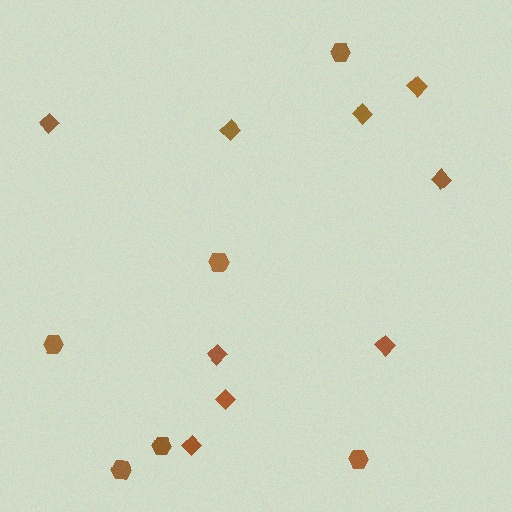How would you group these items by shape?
There are 2 groups: one group of hexagons (6) and one group of diamonds (9).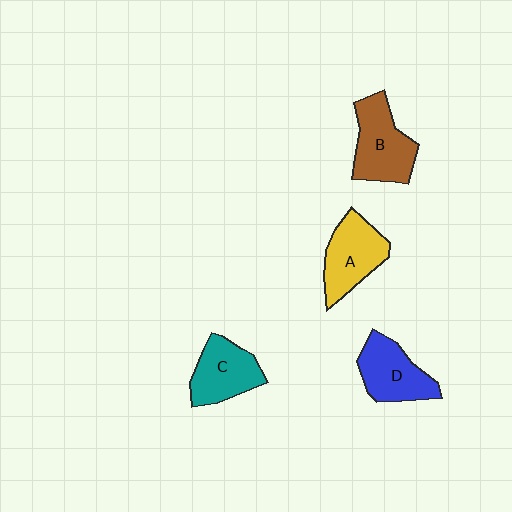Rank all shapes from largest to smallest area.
From largest to smallest: B (brown), A (yellow), D (blue), C (teal).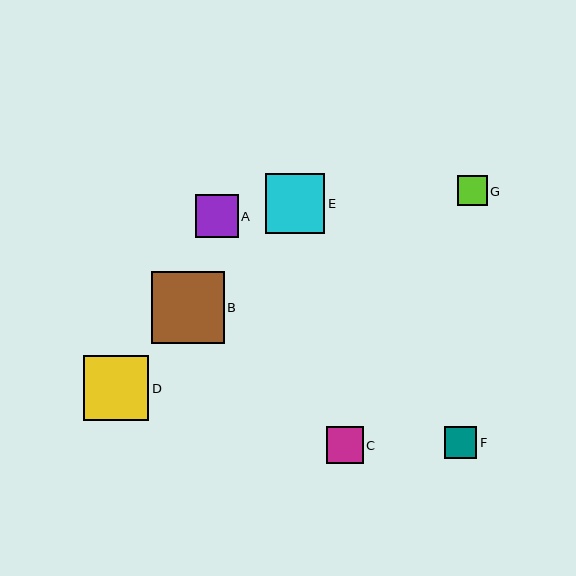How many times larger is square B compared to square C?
Square B is approximately 2.0 times the size of square C.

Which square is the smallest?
Square G is the smallest with a size of approximately 30 pixels.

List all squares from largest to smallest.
From largest to smallest: B, D, E, A, C, F, G.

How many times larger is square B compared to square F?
Square B is approximately 2.3 times the size of square F.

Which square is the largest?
Square B is the largest with a size of approximately 72 pixels.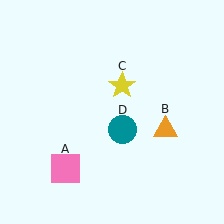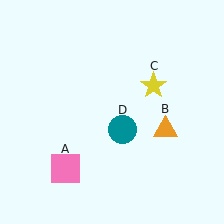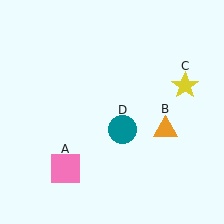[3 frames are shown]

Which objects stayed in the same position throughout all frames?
Pink square (object A) and orange triangle (object B) and teal circle (object D) remained stationary.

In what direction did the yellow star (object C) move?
The yellow star (object C) moved right.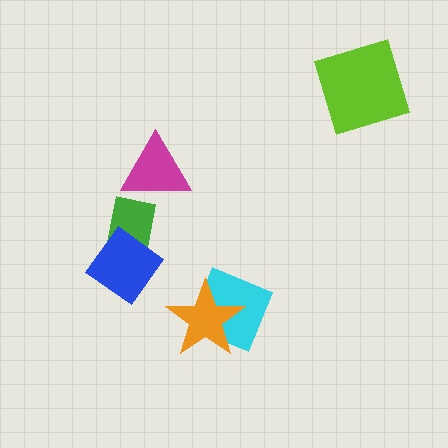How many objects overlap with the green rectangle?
1 object overlaps with the green rectangle.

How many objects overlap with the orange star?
1 object overlaps with the orange star.